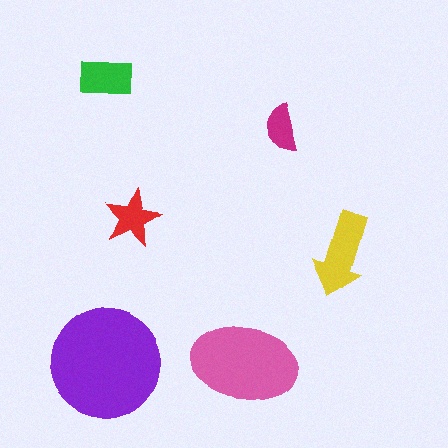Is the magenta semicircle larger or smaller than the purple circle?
Smaller.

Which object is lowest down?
The purple circle is bottommost.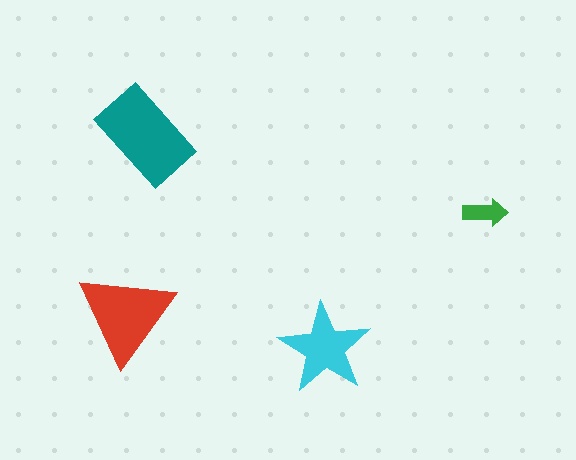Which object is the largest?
The teal rectangle.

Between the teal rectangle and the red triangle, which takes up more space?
The teal rectangle.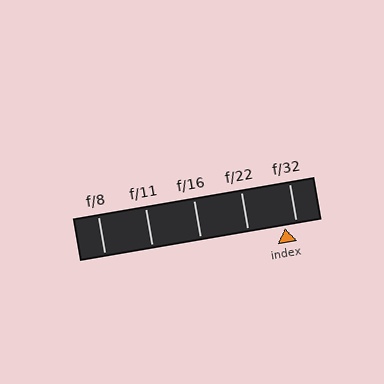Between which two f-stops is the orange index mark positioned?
The index mark is between f/22 and f/32.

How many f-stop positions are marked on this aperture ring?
There are 5 f-stop positions marked.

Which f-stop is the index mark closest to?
The index mark is closest to f/32.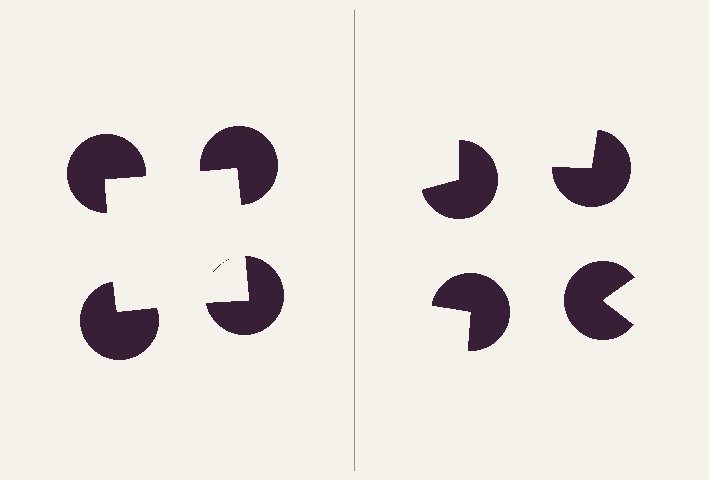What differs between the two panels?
The pac-man discs are positioned identically on both sides; only the wedge orientations differ. On the left they align to a square; on the right they are misaligned.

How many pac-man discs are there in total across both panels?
8 — 4 on each side.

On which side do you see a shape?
An illusory square appears on the left side. On the right side the wedge cuts are rotated, so no coherent shape forms.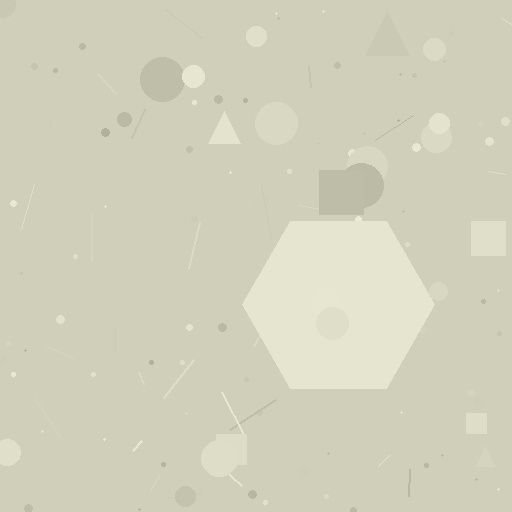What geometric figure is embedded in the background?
A hexagon is embedded in the background.